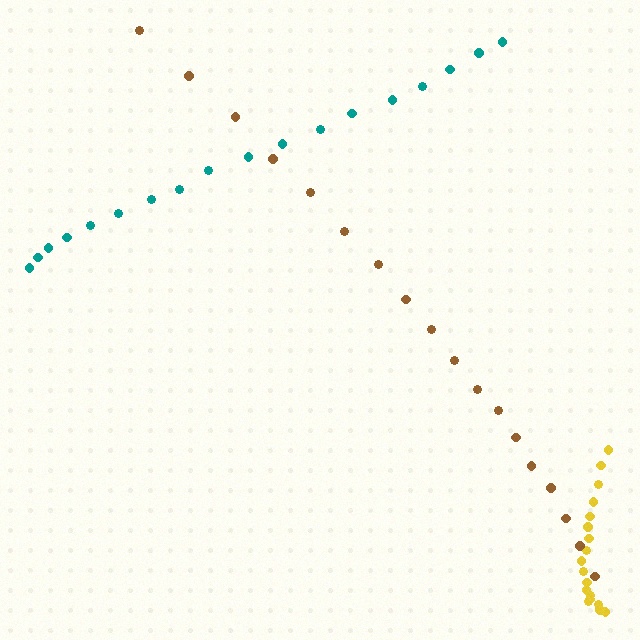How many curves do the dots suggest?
There are 3 distinct paths.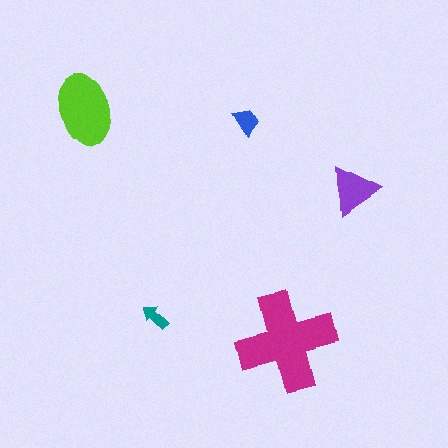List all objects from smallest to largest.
The teal arrow, the blue trapezoid, the purple triangle, the lime ellipse, the magenta cross.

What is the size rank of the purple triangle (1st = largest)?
3rd.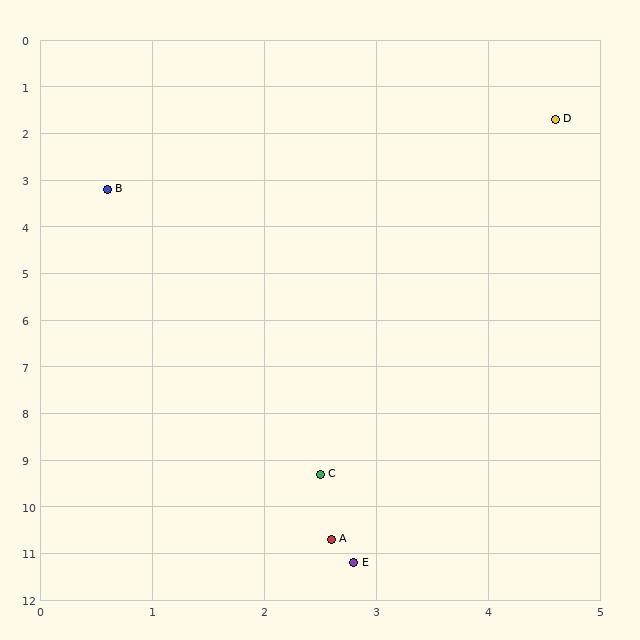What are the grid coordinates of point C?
Point C is at approximately (2.5, 9.3).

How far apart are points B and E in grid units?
Points B and E are about 8.3 grid units apart.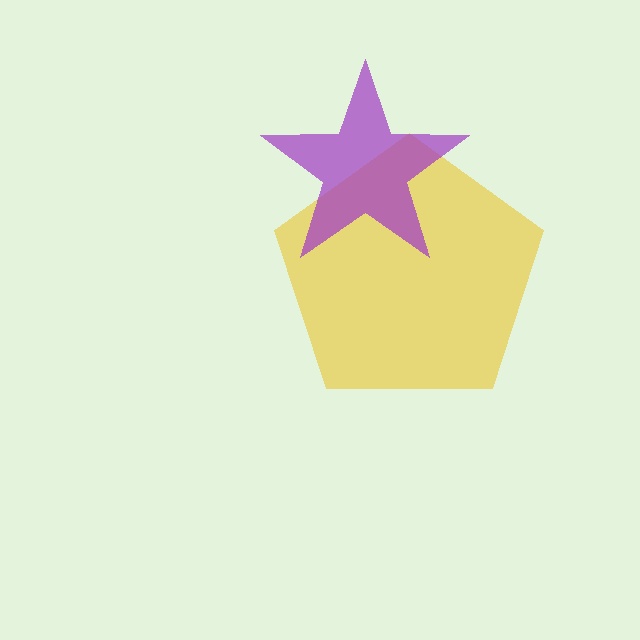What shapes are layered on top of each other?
The layered shapes are: a yellow pentagon, a purple star.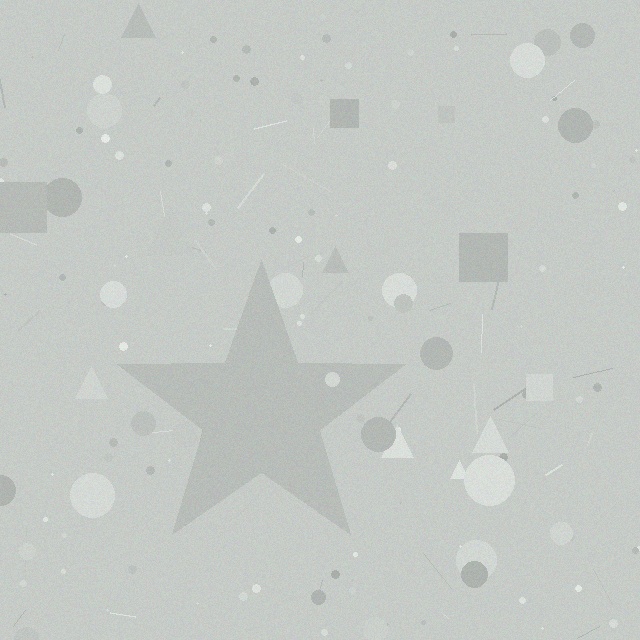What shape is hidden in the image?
A star is hidden in the image.